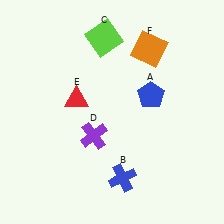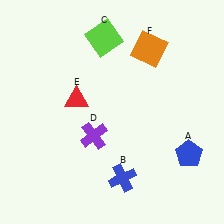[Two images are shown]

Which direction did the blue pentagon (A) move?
The blue pentagon (A) moved down.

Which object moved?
The blue pentagon (A) moved down.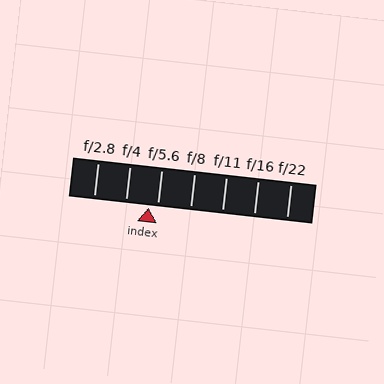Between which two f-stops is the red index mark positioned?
The index mark is between f/4 and f/5.6.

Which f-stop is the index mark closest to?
The index mark is closest to f/5.6.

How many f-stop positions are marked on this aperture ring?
There are 7 f-stop positions marked.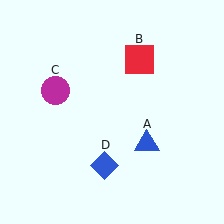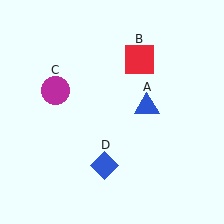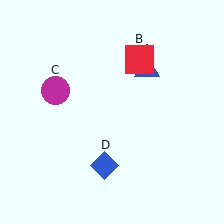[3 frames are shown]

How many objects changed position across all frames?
1 object changed position: blue triangle (object A).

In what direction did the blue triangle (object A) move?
The blue triangle (object A) moved up.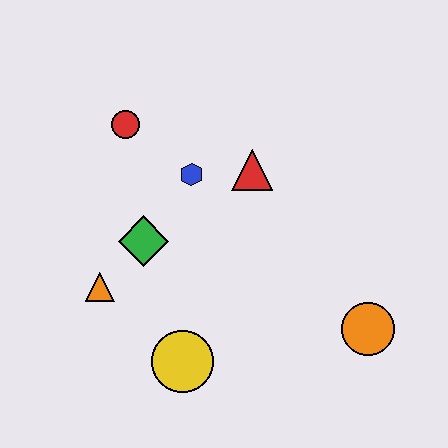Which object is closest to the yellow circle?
The orange triangle is closest to the yellow circle.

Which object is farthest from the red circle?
The orange circle is farthest from the red circle.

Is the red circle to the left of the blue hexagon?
Yes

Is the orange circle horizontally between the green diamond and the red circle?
No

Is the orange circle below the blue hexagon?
Yes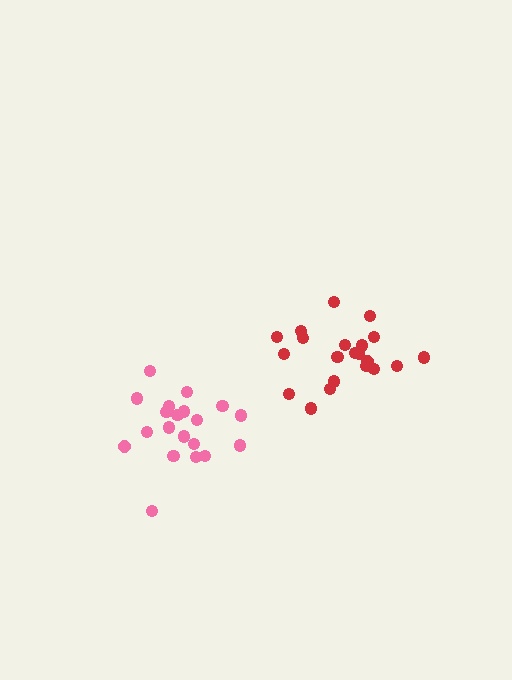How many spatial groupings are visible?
There are 2 spatial groupings.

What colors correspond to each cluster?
The clusters are colored: red, pink.